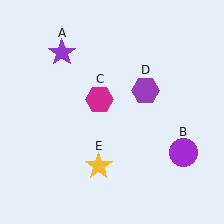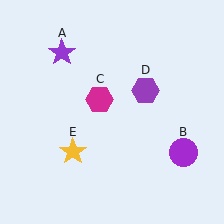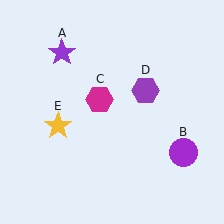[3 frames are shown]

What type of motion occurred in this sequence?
The yellow star (object E) rotated clockwise around the center of the scene.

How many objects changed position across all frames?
1 object changed position: yellow star (object E).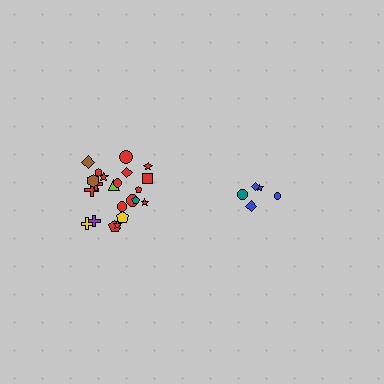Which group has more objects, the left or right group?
The left group.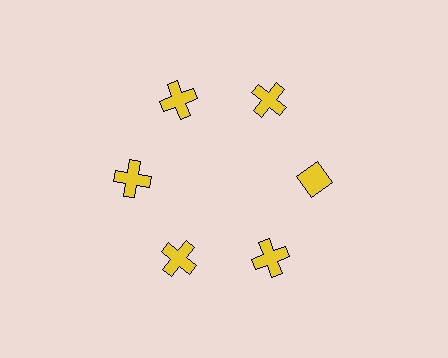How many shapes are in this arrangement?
There are 6 shapes arranged in a ring pattern.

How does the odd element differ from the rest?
It has a different shape: diamond instead of cross.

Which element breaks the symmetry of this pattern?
The yellow diamond at roughly the 3 o'clock position breaks the symmetry. All other shapes are yellow crosses.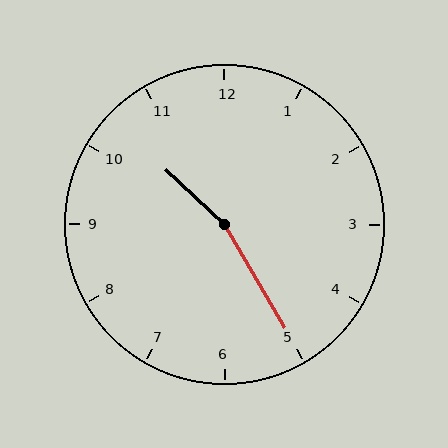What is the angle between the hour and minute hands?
Approximately 162 degrees.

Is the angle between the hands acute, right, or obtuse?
It is obtuse.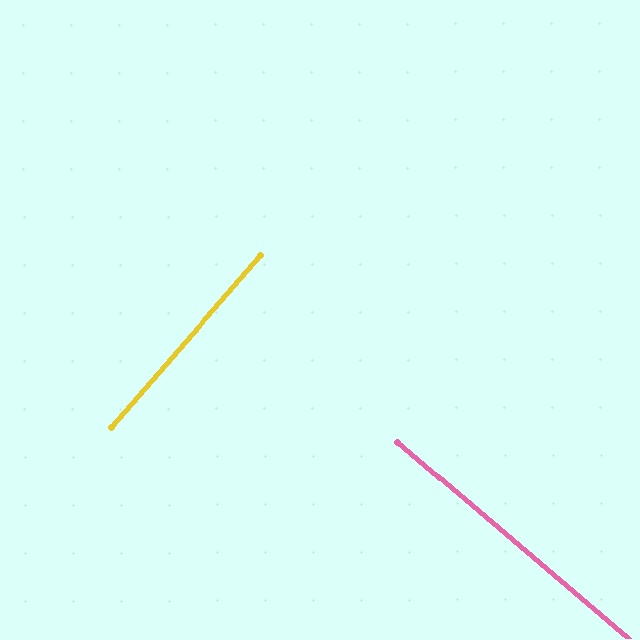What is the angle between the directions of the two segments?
Approximately 89 degrees.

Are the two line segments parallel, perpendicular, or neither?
Perpendicular — they meet at approximately 89°.